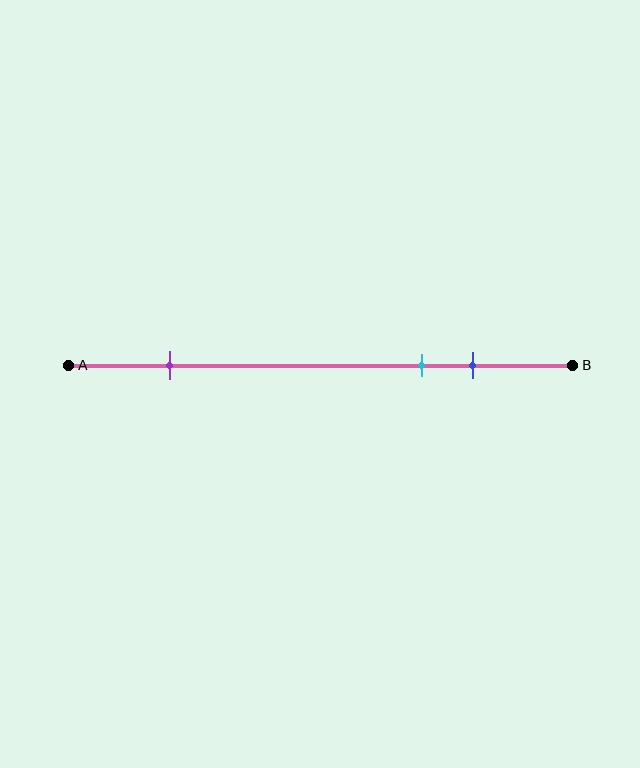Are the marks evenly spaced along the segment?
No, the marks are not evenly spaced.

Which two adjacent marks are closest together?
The cyan and blue marks are the closest adjacent pair.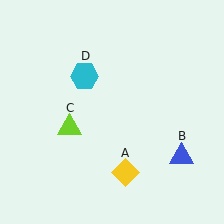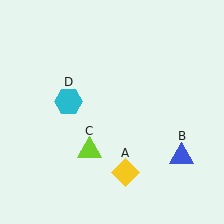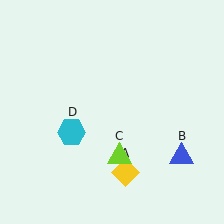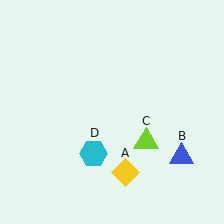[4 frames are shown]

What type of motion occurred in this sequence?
The lime triangle (object C), cyan hexagon (object D) rotated counterclockwise around the center of the scene.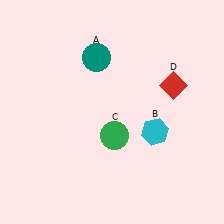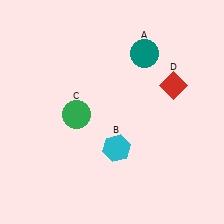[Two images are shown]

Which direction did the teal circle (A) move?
The teal circle (A) moved right.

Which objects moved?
The objects that moved are: the teal circle (A), the cyan hexagon (B), the green circle (C).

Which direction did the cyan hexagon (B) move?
The cyan hexagon (B) moved left.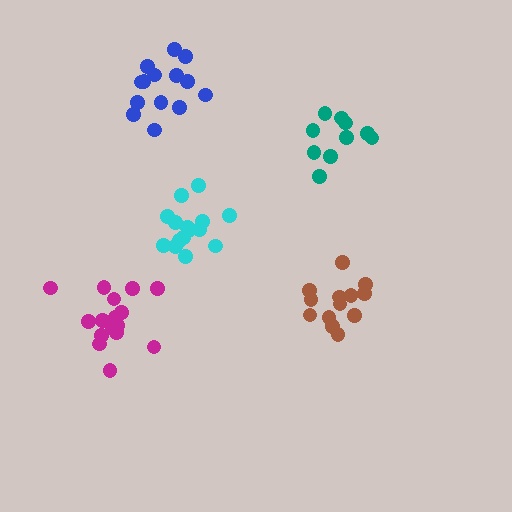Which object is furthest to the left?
The magenta cluster is leftmost.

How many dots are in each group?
Group 1: 15 dots, Group 2: 10 dots, Group 3: 13 dots, Group 4: 16 dots, Group 5: 14 dots (68 total).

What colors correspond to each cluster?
The clusters are colored: cyan, teal, brown, magenta, blue.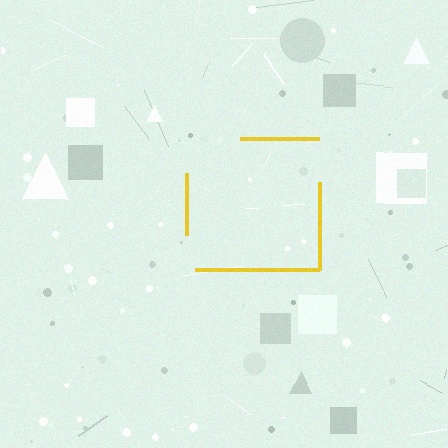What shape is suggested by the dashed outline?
The dashed outline suggests a square.